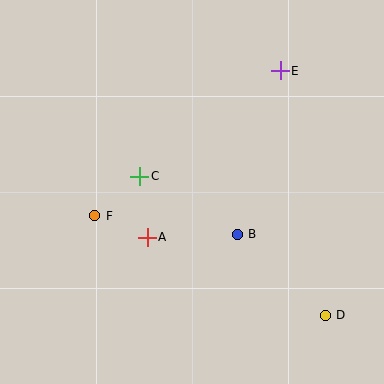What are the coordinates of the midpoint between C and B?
The midpoint between C and B is at (189, 205).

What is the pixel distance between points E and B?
The distance between E and B is 169 pixels.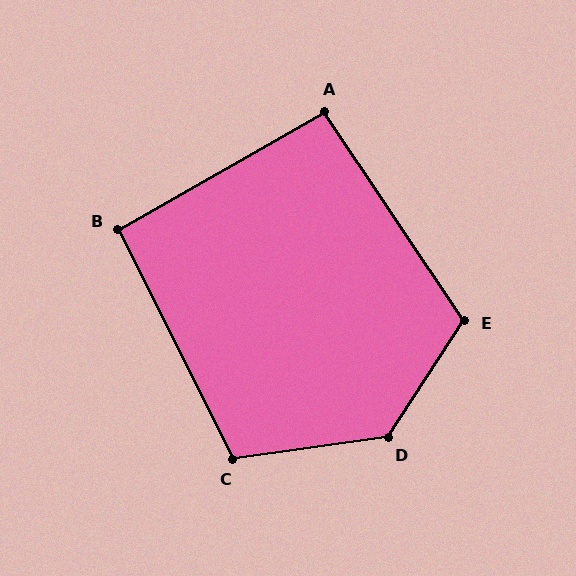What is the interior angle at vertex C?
Approximately 109 degrees (obtuse).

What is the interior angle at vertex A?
Approximately 94 degrees (approximately right).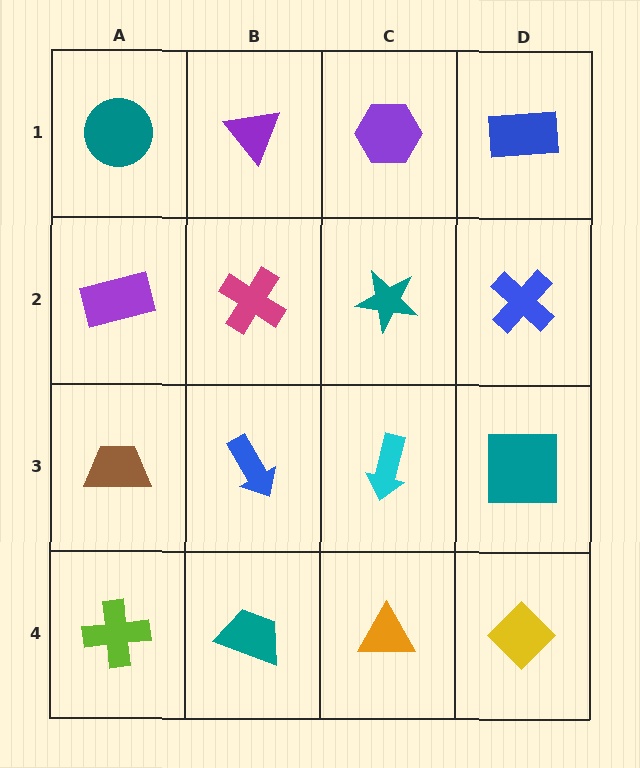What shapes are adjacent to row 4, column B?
A blue arrow (row 3, column B), a lime cross (row 4, column A), an orange triangle (row 4, column C).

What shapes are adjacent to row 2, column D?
A blue rectangle (row 1, column D), a teal square (row 3, column D), a teal star (row 2, column C).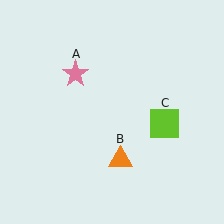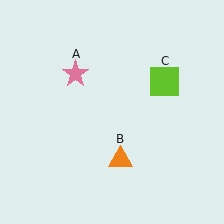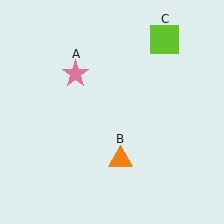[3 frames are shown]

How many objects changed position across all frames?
1 object changed position: lime square (object C).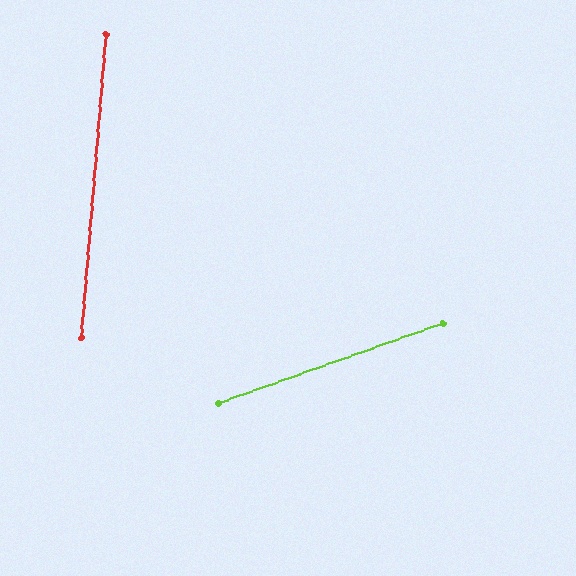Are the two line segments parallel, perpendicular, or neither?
Neither parallel nor perpendicular — they differ by about 66°.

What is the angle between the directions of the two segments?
Approximately 66 degrees.